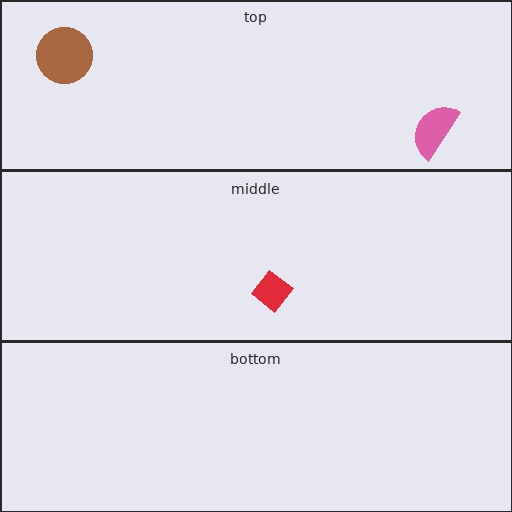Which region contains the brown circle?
The top region.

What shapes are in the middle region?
The red diamond.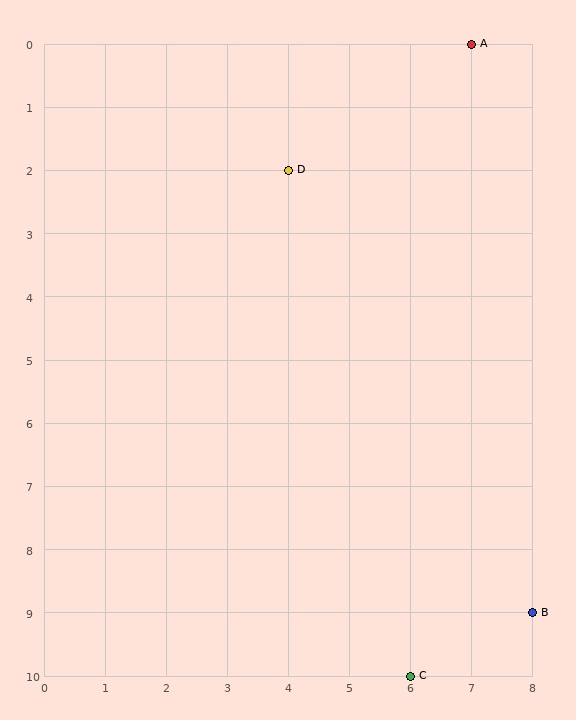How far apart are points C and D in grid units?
Points C and D are 2 columns and 8 rows apart (about 8.2 grid units diagonally).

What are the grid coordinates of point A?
Point A is at grid coordinates (7, 0).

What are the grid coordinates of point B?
Point B is at grid coordinates (8, 9).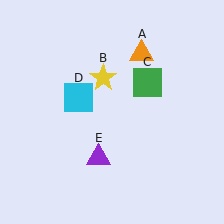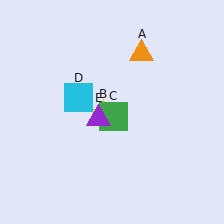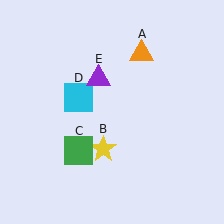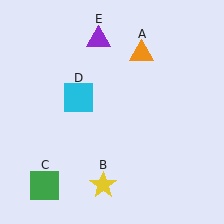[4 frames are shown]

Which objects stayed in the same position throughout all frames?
Orange triangle (object A) and cyan square (object D) remained stationary.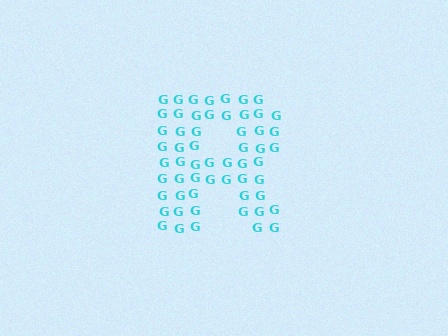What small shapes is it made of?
It is made of small letter G's.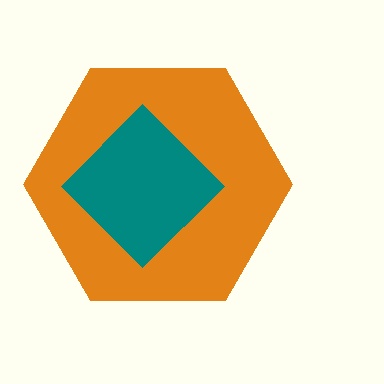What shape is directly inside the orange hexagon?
The teal diamond.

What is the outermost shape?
The orange hexagon.